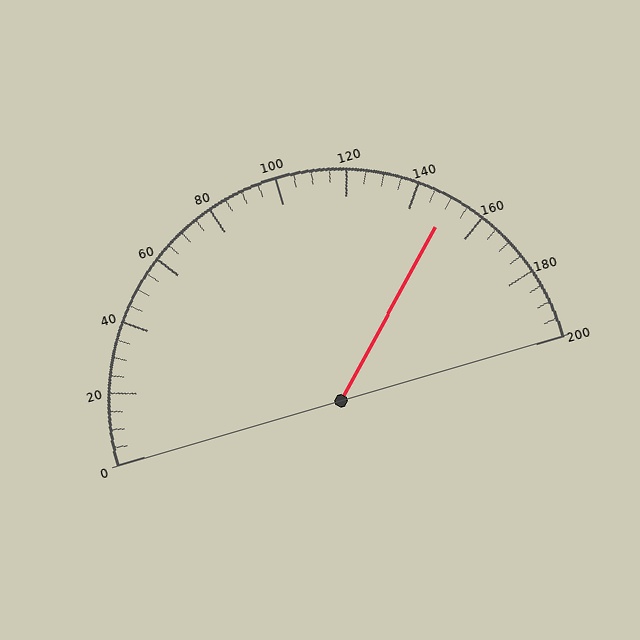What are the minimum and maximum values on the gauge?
The gauge ranges from 0 to 200.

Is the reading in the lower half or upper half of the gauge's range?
The reading is in the upper half of the range (0 to 200).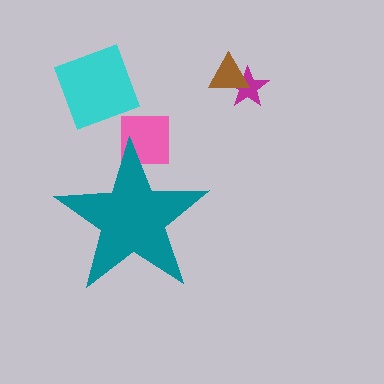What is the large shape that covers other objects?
A teal star.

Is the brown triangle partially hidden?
No, the brown triangle is fully visible.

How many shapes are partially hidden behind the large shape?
1 shape is partially hidden.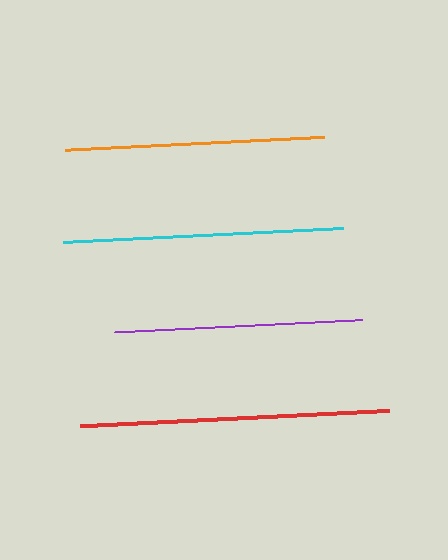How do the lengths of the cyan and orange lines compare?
The cyan and orange lines are approximately the same length.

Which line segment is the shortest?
The purple line is the shortest at approximately 248 pixels.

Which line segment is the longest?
The red line is the longest at approximately 309 pixels.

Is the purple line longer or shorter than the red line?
The red line is longer than the purple line.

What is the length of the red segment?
The red segment is approximately 309 pixels long.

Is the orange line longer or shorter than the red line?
The red line is longer than the orange line.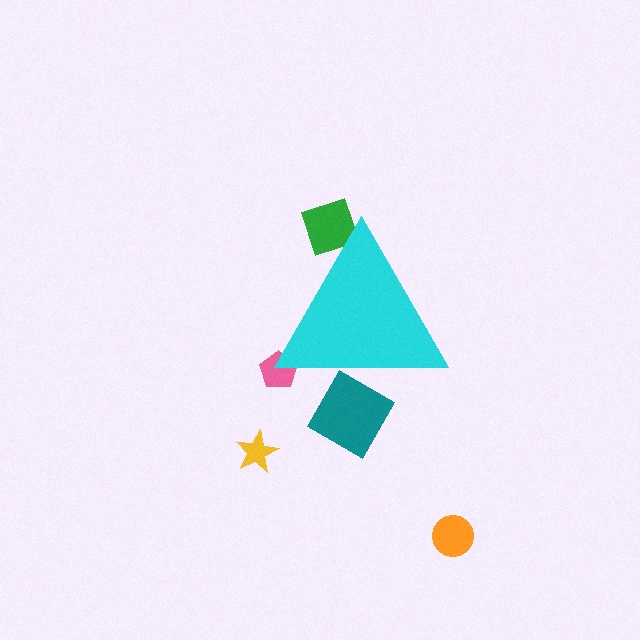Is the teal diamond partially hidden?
Yes, the teal diamond is partially hidden behind the cyan triangle.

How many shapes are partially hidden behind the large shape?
3 shapes are partially hidden.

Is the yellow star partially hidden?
No, the yellow star is fully visible.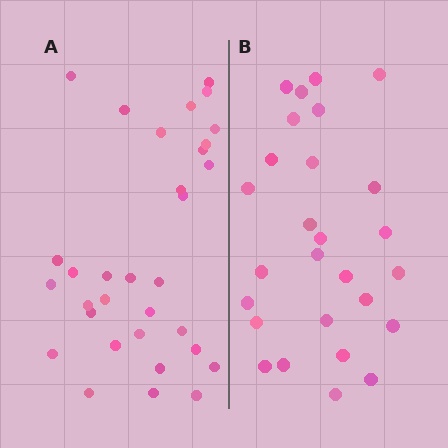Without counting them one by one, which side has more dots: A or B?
Region A (the left region) has more dots.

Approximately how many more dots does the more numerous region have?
Region A has about 5 more dots than region B.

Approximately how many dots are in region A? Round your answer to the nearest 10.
About 30 dots. (The exact count is 32, which rounds to 30.)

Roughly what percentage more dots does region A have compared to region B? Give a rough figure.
About 20% more.